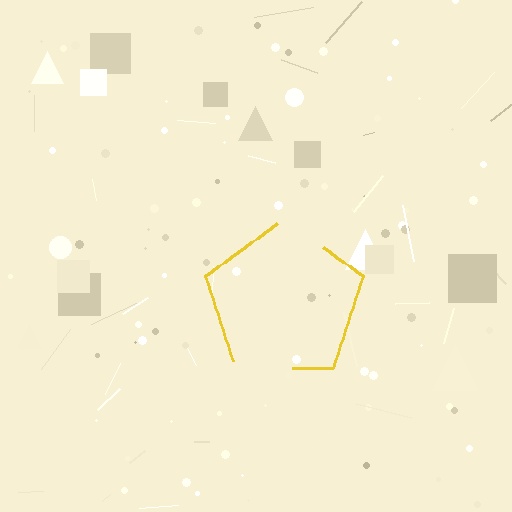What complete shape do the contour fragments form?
The contour fragments form a pentagon.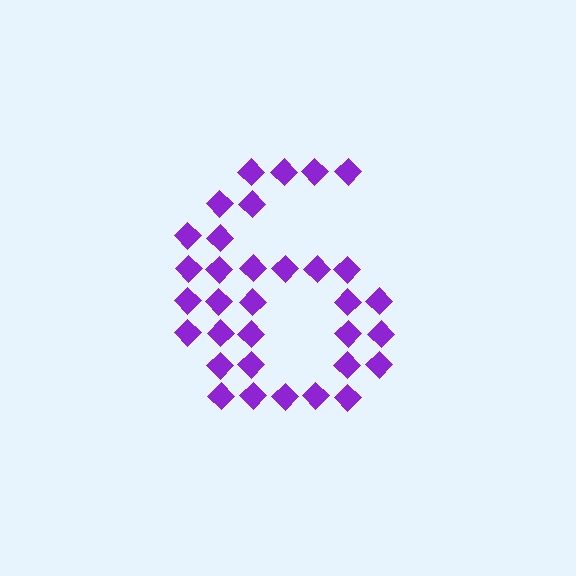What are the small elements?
The small elements are diamonds.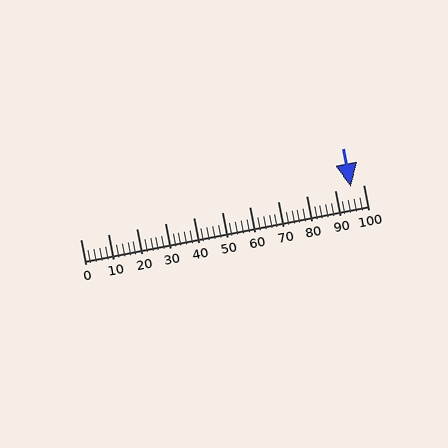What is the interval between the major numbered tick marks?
The major tick marks are spaced 10 units apart.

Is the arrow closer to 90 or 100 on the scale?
The arrow is closer to 100.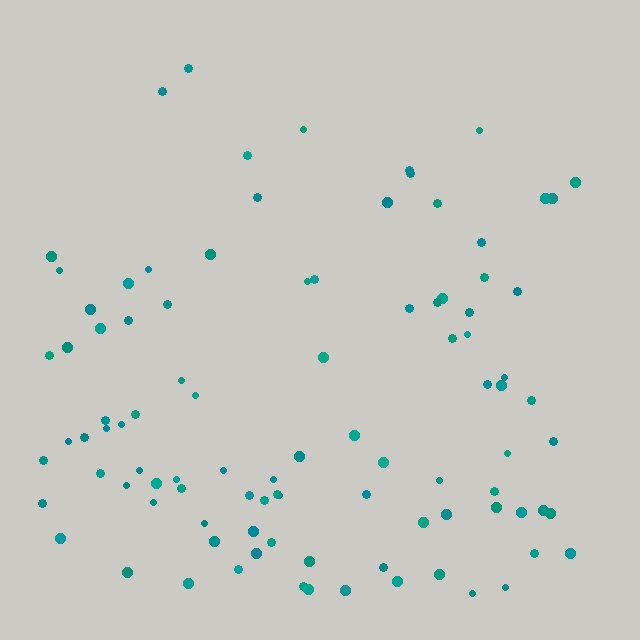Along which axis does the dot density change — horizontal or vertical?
Vertical.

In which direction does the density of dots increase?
From top to bottom, with the bottom side densest.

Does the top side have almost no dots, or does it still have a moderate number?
Still a moderate number, just noticeably fewer than the bottom.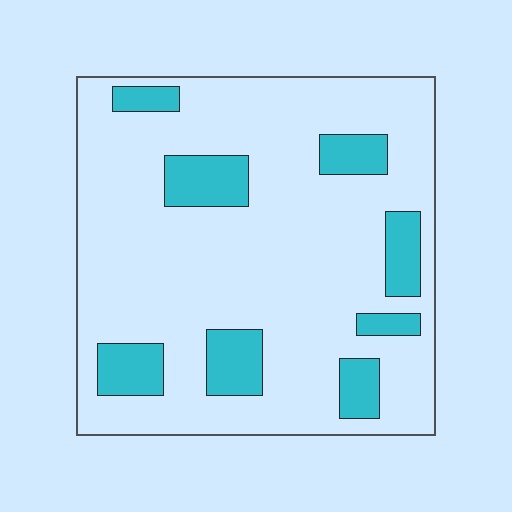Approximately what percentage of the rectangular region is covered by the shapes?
Approximately 20%.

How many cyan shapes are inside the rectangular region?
8.